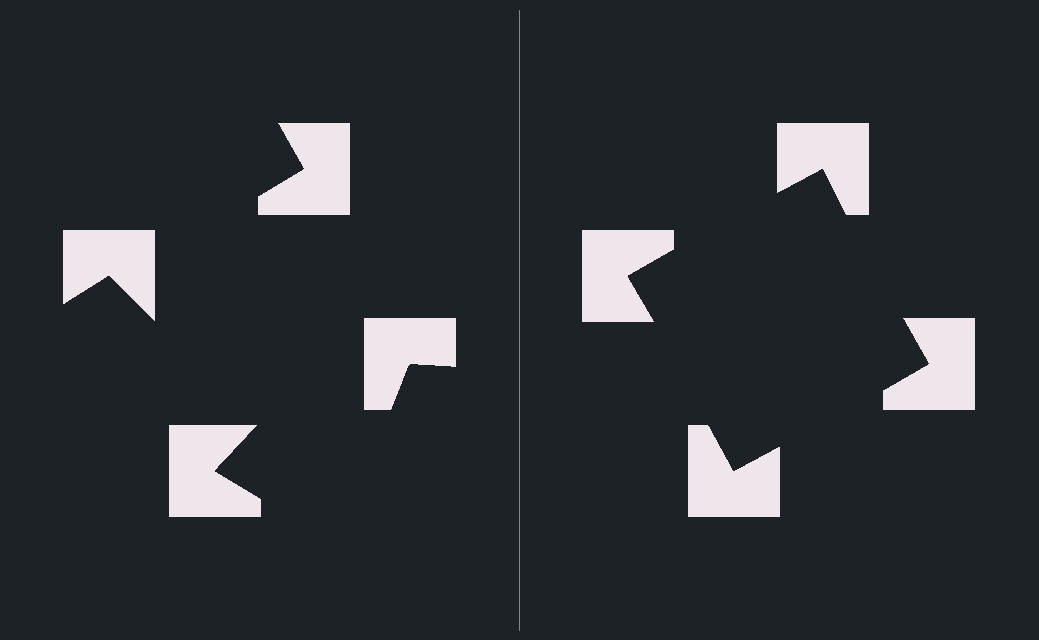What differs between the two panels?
The notched squares are positioned identically on both sides; only the wedge orientations differ. On the right they align to a square; on the left they are misaligned.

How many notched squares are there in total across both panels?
8 — 4 on each side.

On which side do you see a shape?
An illusory square appears on the right side. On the left side the wedge cuts are rotated, so no coherent shape forms.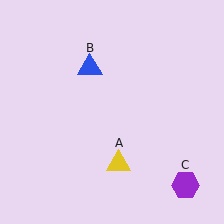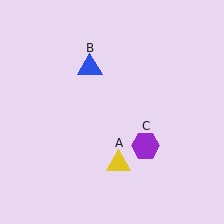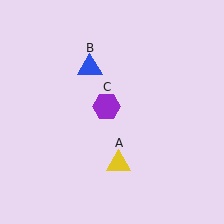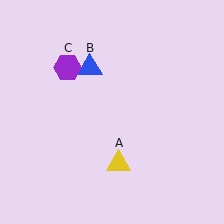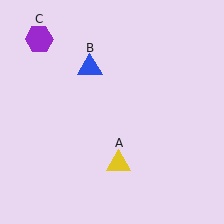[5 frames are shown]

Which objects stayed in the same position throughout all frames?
Yellow triangle (object A) and blue triangle (object B) remained stationary.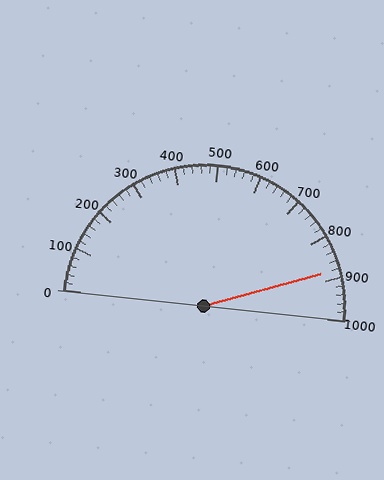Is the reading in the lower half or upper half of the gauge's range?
The reading is in the upper half of the range (0 to 1000).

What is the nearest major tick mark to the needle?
The nearest major tick mark is 900.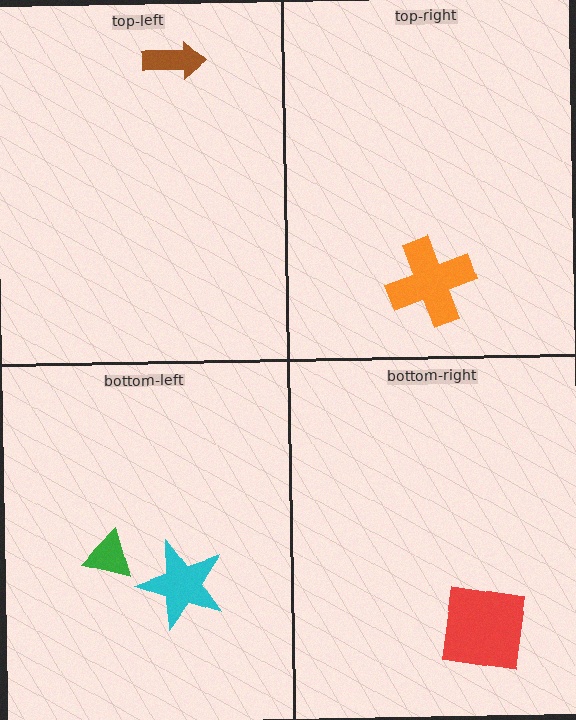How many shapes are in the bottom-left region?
2.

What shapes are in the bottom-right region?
The red square.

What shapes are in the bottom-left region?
The green triangle, the cyan star.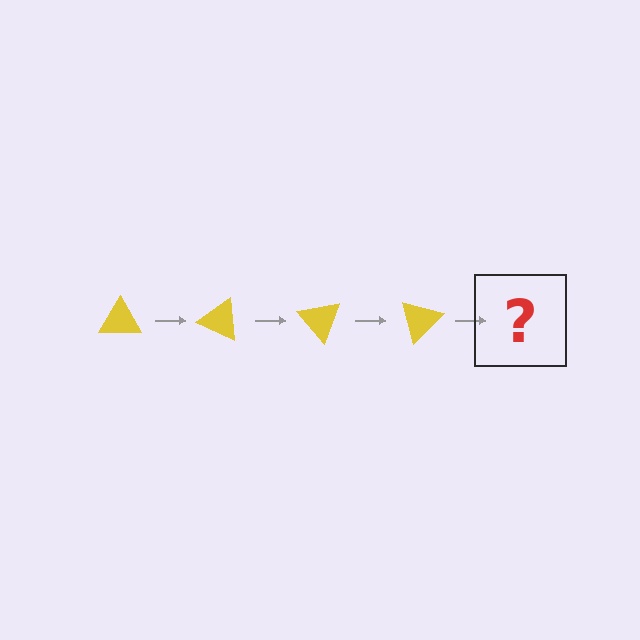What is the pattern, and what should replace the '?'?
The pattern is that the triangle rotates 25 degrees each step. The '?' should be a yellow triangle rotated 100 degrees.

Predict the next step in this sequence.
The next step is a yellow triangle rotated 100 degrees.